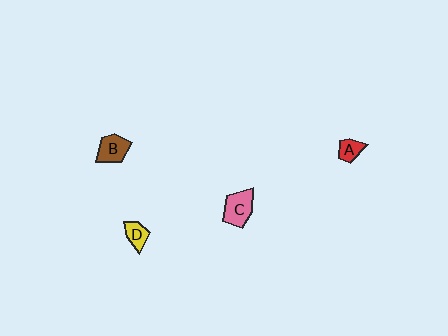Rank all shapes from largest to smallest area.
From largest to smallest: C (pink), B (brown), D (yellow), A (red).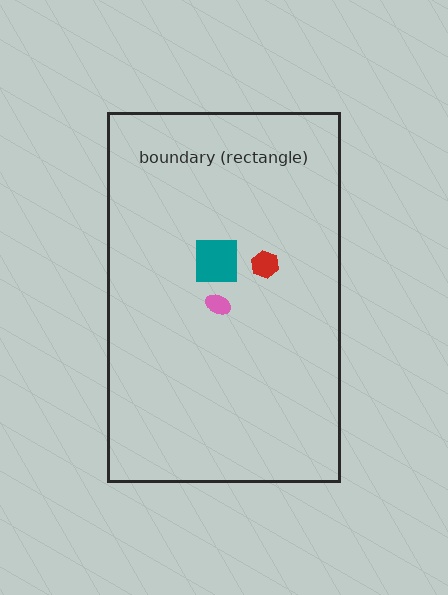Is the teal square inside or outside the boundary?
Inside.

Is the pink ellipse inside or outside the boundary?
Inside.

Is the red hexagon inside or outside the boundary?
Inside.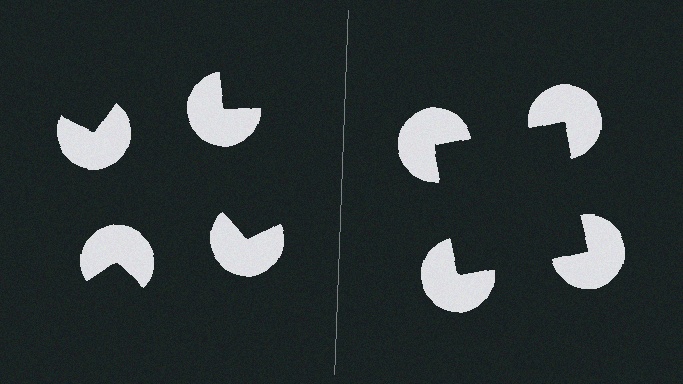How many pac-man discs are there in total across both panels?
8 — 4 on each side.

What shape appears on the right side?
An illusory square.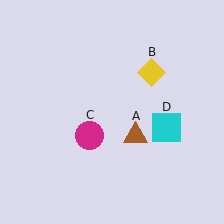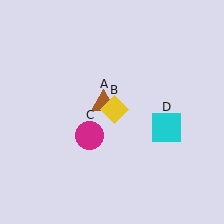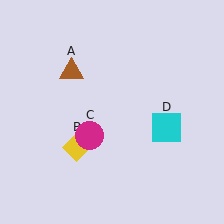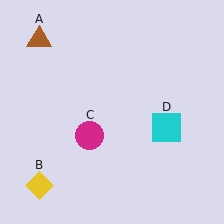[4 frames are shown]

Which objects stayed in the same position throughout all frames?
Magenta circle (object C) and cyan square (object D) remained stationary.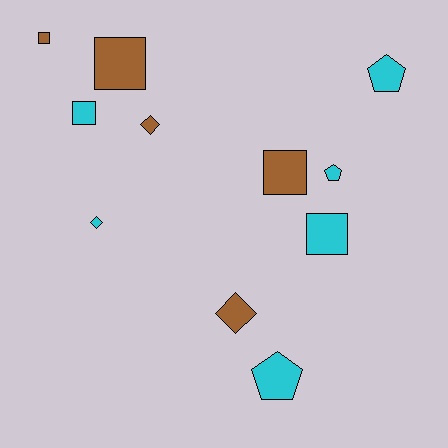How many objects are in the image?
There are 11 objects.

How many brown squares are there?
There are 3 brown squares.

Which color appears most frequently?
Cyan, with 6 objects.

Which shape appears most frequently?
Square, with 5 objects.